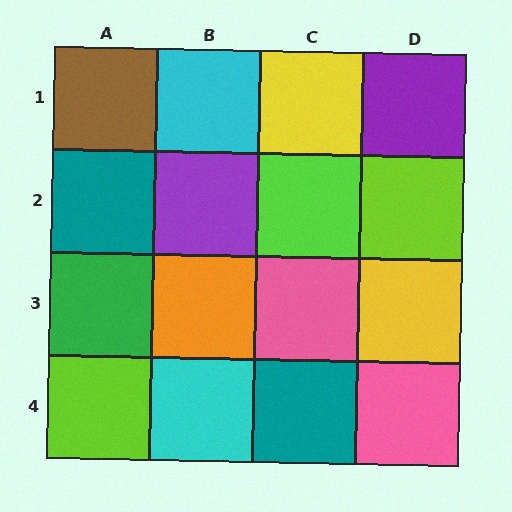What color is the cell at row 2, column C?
Lime.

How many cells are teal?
2 cells are teal.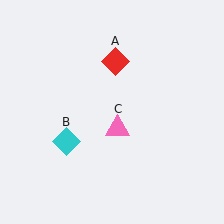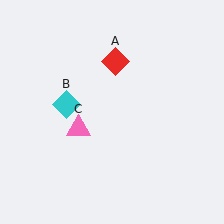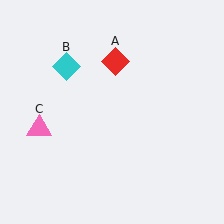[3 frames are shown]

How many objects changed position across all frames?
2 objects changed position: cyan diamond (object B), pink triangle (object C).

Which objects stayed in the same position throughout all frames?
Red diamond (object A) remained stationary.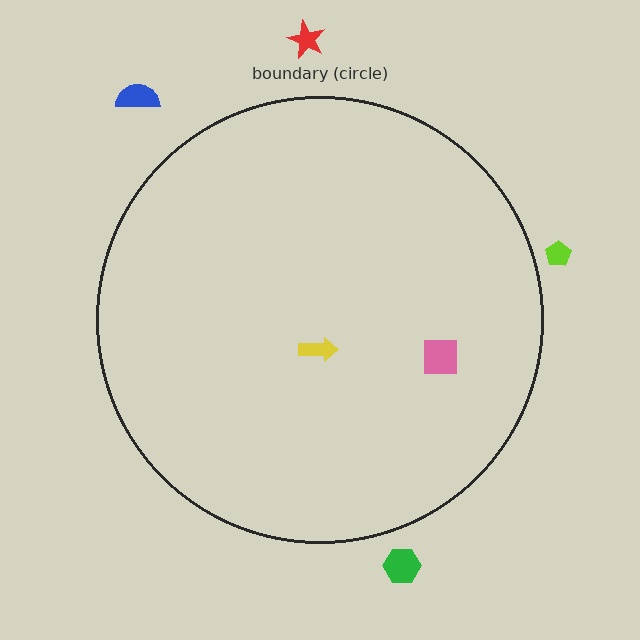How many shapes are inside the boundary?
2 inside, 4 outside.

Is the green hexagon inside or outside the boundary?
Outside.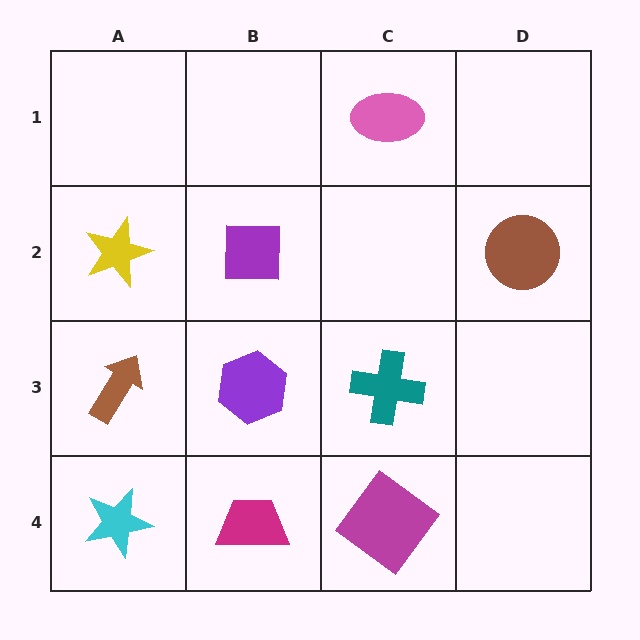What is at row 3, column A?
A brown arrow.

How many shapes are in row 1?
1 shape.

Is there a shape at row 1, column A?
No, that cell is empty.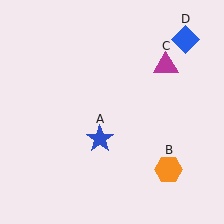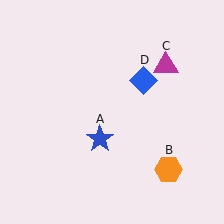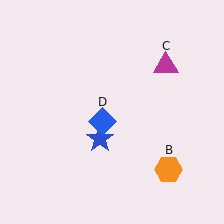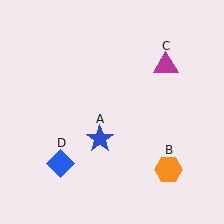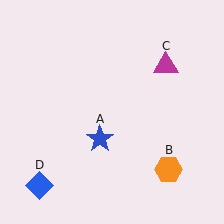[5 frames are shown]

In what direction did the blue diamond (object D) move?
The blue diamond (object D) moved down and to the left.